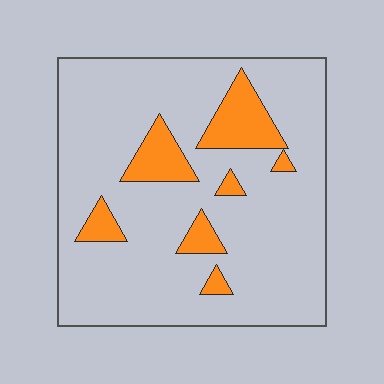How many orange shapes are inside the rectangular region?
7.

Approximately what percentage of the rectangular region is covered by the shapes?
Approximately 15%.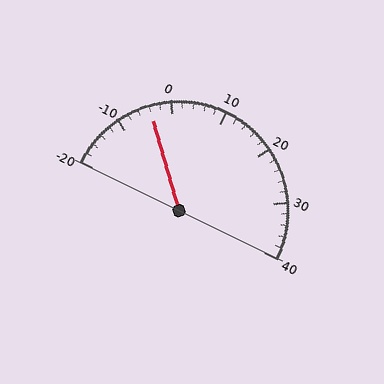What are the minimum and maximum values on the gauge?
The gauge ranges from -20 to 40.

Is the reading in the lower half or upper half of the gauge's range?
The reading is in the lower half of the range (-20 to 40).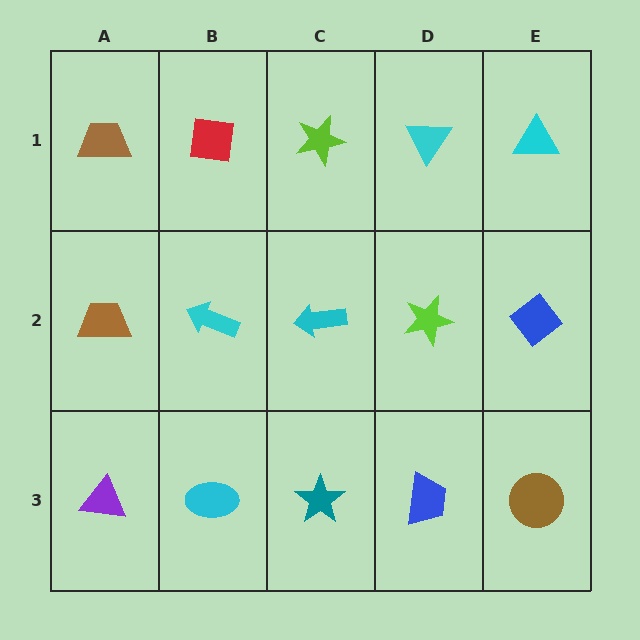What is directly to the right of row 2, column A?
A cyan arrow.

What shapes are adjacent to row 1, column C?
A cyan arrow (row 2, column C), a red square (row 1, column B), a cyan triangle (row 1, column D).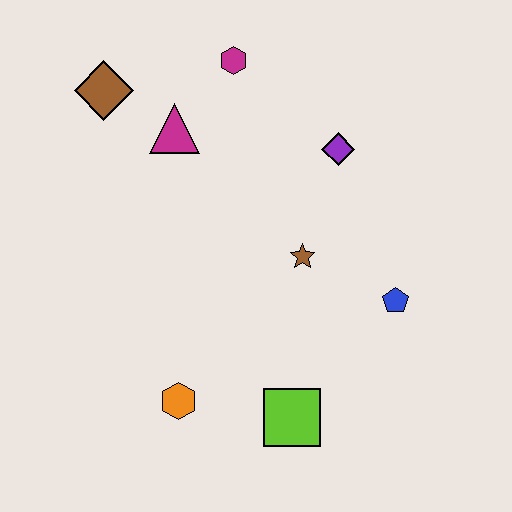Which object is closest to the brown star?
The blue pentagon is closest to the brown star.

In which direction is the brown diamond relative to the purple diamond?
The brown diamond is to the left of the purple diamond.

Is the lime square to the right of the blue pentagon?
No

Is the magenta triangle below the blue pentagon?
No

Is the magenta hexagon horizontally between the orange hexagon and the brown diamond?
No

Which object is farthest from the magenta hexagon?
The lime square is farthest from the magenta hexagon.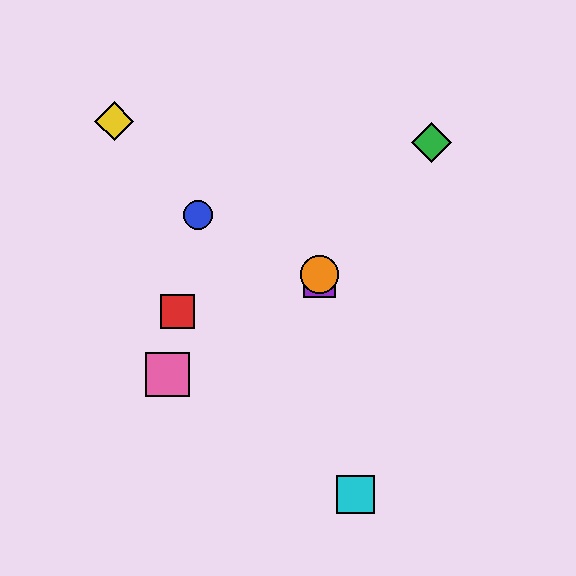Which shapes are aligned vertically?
The purple square, the orange circle are aligned vertically.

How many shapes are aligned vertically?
2 shapes (the purple square, the orange circle) are aligned vertically.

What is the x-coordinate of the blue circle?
The blue circle is at x≈198.